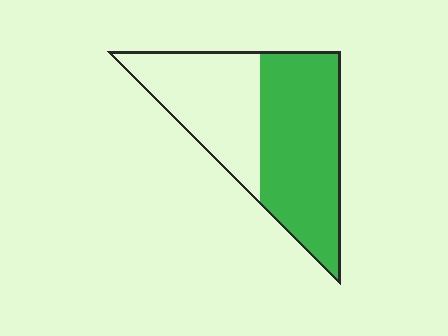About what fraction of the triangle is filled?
About three fifths (3/5).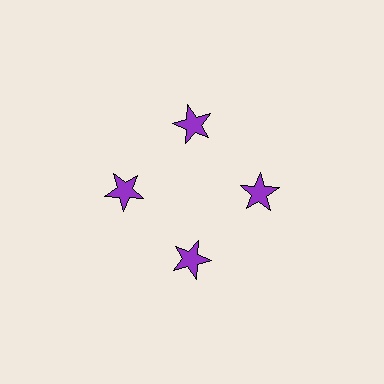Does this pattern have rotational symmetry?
Yes, this pattern has 4-fold rotational symmetry. It looks the same after rotating 90 degrees around the center.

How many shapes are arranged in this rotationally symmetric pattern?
There are 4 shapes, arranged in 4 groups of 1.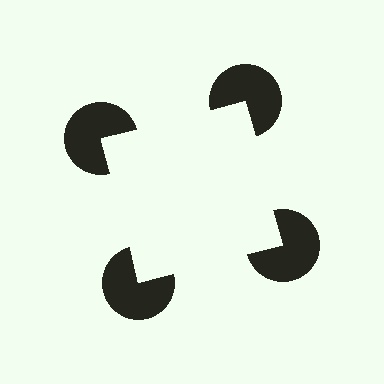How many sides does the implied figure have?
4 sides.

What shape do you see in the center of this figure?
An illusory square — its edges are inferred from the aligned wedge cuts in the pac-man discs, not physically drawn.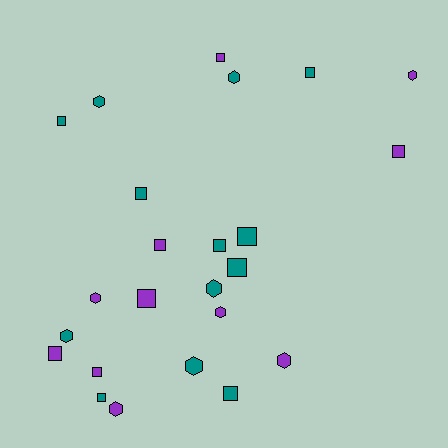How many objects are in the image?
There are 24 objects.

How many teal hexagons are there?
There are 5 teal hexagons.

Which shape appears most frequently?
Square, with 14 objects.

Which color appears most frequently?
Teal, with 13 objects.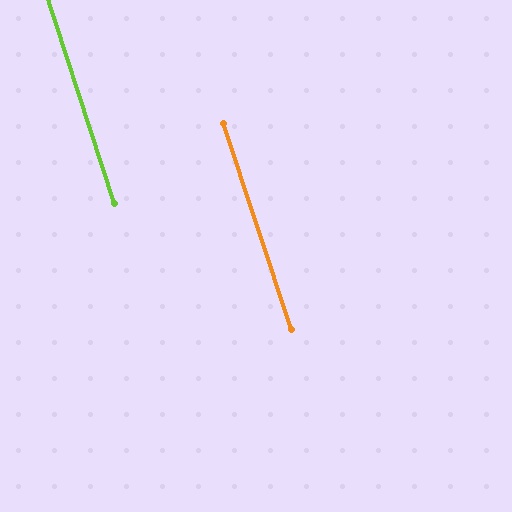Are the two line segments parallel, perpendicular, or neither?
Parallel — their directions differ by only 0.1°.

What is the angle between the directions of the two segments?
Approximately 0 degrees.